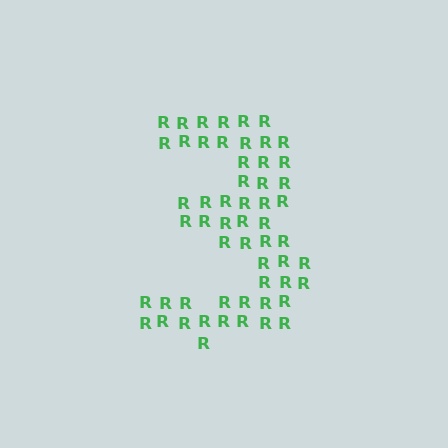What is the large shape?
The large shape is the digit 3.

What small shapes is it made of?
It is made of small letter R's.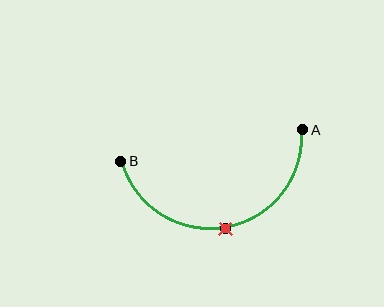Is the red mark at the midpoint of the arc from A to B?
Yes. The red mark lies on the arc at equal arc-length from both A and B — it is the arc midpoint.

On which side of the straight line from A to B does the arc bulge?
The arc bulges below the straight line connecting A and B.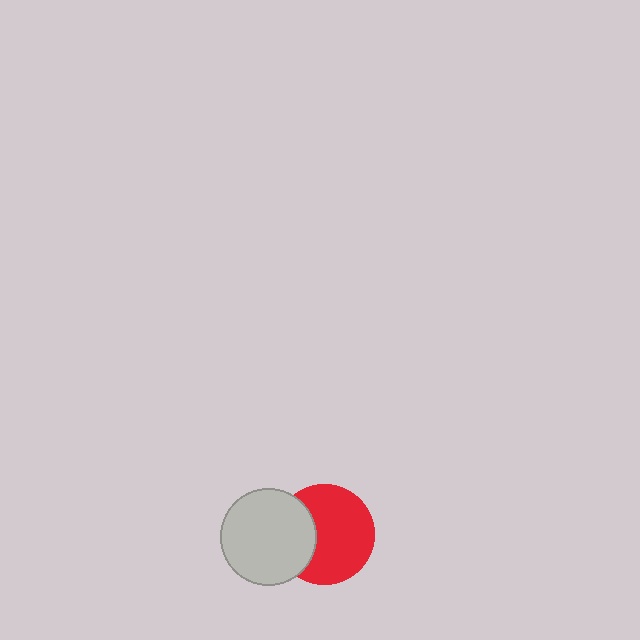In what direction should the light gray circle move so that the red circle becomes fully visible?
The light gray circle should move left. That is the shortest direction to clear the overlap and leave the red circle fully visible.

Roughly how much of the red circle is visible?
Most of it is visible (roughly 69%).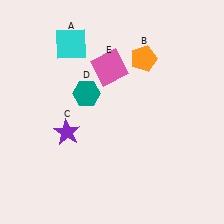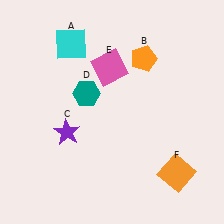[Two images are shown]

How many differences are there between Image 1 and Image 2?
There is 1 difference between the two images.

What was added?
An orange square (F) was added in Image 2.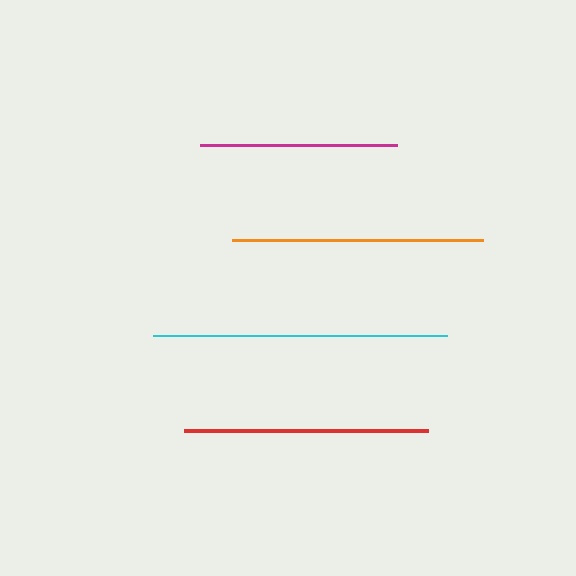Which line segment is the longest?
The cyan line is the longest at approximately 294 pixels.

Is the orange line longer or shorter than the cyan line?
The cyan line is longer than the orange line.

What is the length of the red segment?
The red segment is approximately 244 pixels long.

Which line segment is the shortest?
The magenta line is the shortest at approximately 198 pixels.